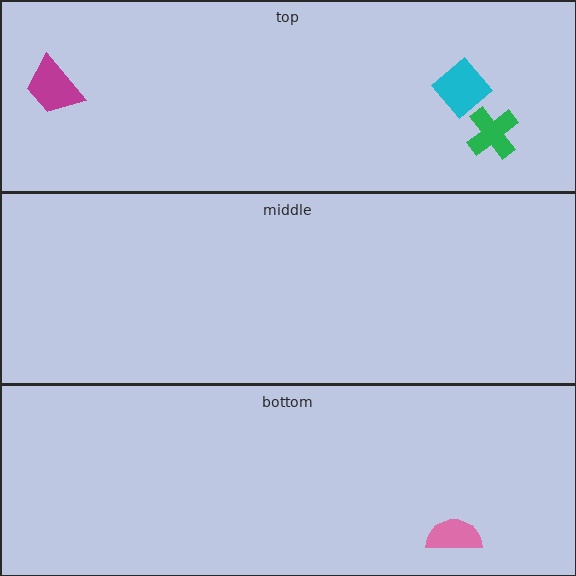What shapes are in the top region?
The green cross, the cyan diamond, the magenta trapezoid.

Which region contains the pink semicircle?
The bottom region.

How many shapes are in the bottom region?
1.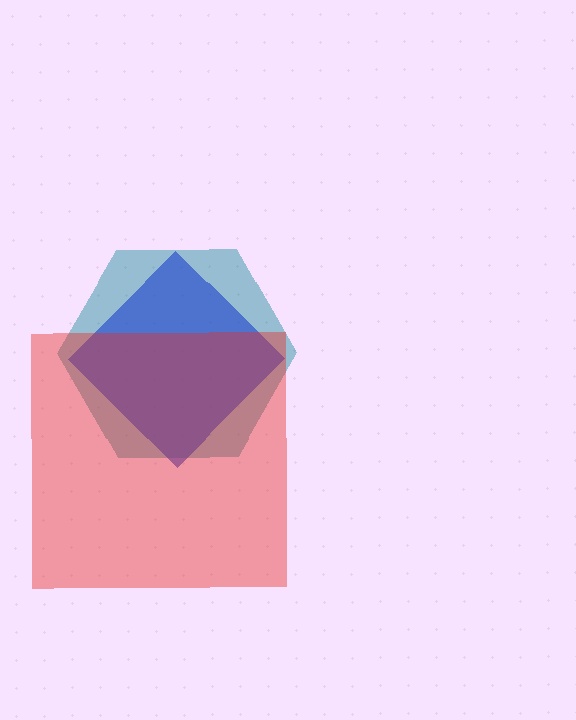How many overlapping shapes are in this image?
There are 3 overlapping shapes in the image.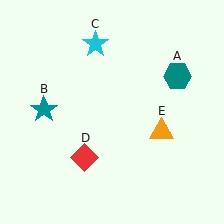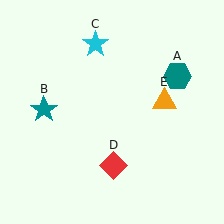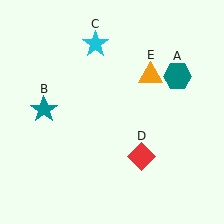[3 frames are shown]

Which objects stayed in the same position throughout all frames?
Teal hexagon (object A) and teal star (object B) and cyan star (object C) remained stationary.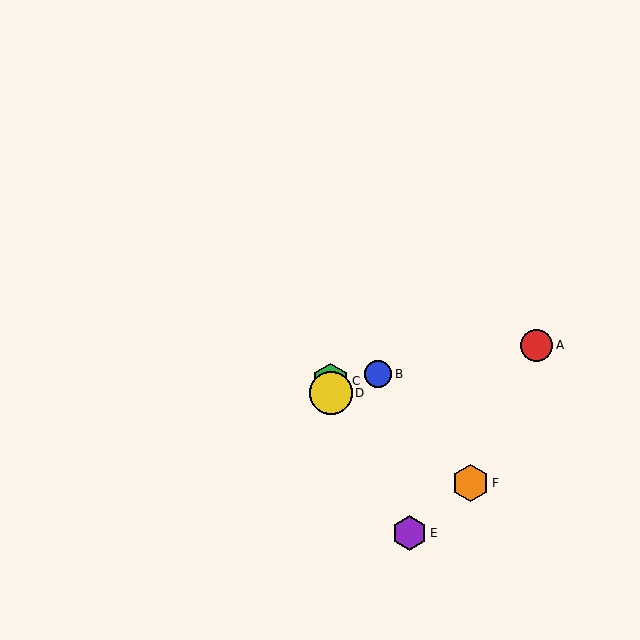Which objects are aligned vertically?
Objects C, D are aligned vertically.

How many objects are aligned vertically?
2 objects (C, D) are aligned vertically.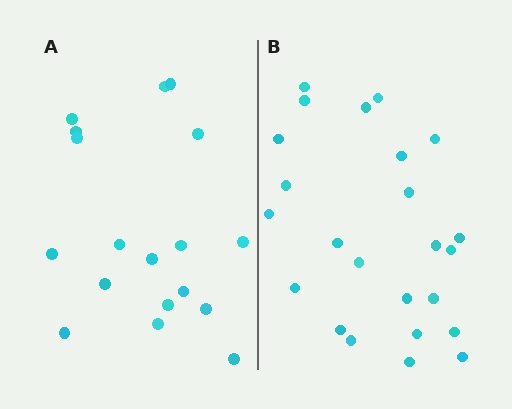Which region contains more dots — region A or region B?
Region B (the right region) has more dots.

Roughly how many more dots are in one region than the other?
Region B has about 6 more dots than region A.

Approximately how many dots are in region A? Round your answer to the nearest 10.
About 20 dots. (The exact count is 18, which rounds to 20.)